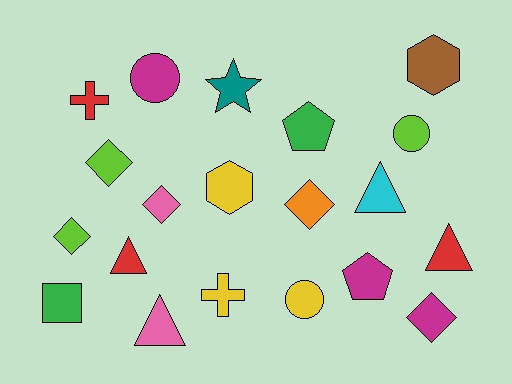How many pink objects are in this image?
There are 2 pink objects.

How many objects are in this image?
There are 20 objects.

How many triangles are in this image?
There are 4 triangles.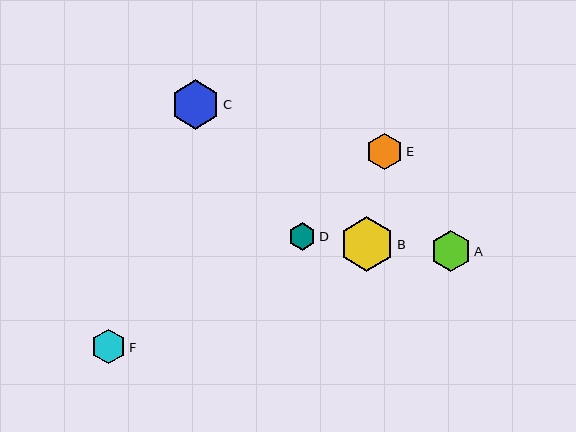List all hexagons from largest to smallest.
From largest to smallest: B, C, A, E, F, D.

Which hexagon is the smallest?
Hexagon D is the smallest with a size of approximately 28 pixels.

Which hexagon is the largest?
Hexagon B is the largest with a size of approximately 55 pixels.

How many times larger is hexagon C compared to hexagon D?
Hexagon C is approximately 1.8 times the size of hexagon D.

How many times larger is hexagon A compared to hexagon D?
Hexagon A is approximately 1.5 times the size of hexagon D.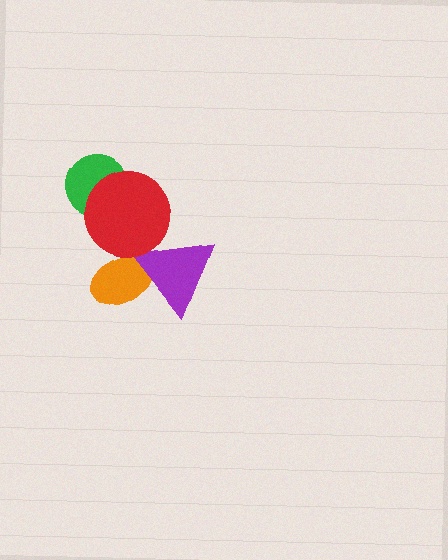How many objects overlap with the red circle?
3 objects overlap with the red circle.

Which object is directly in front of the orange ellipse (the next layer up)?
The purple triangle is directly in front of the orange ellipse.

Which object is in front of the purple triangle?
The red circle is in front of the purple triangle.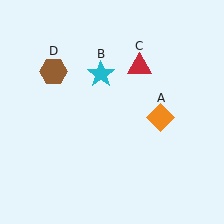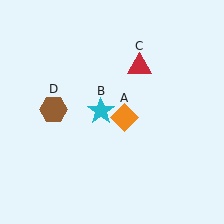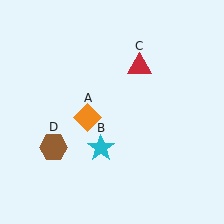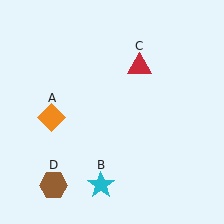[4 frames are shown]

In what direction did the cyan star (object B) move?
The cyan star (object B) moved down.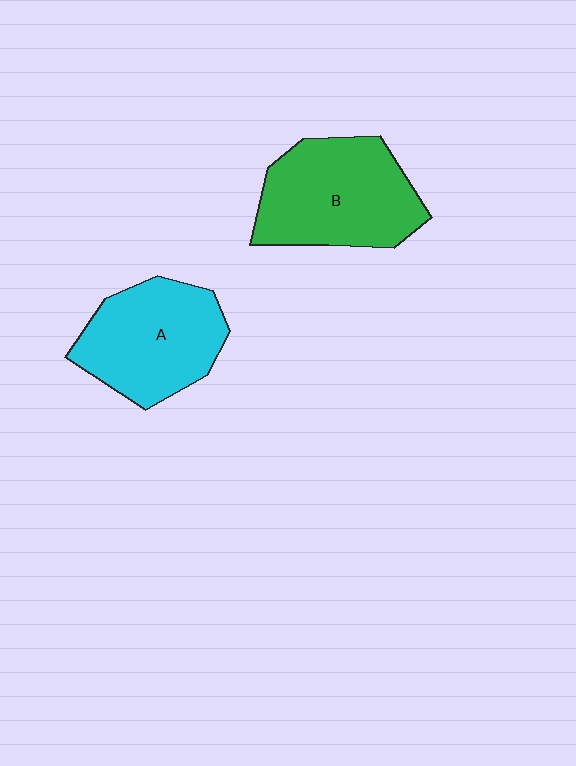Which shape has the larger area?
Shape B (green).